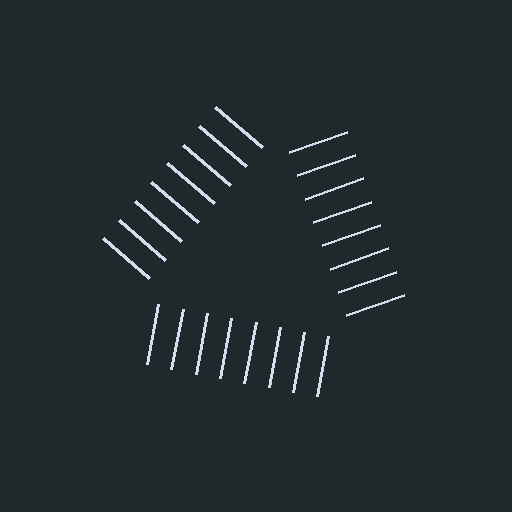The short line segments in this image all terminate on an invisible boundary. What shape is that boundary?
An illusory triangle — the line segments terminate on its edges but no continuous stroke is drawn.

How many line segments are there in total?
24 — 8 along each of the 3 edges.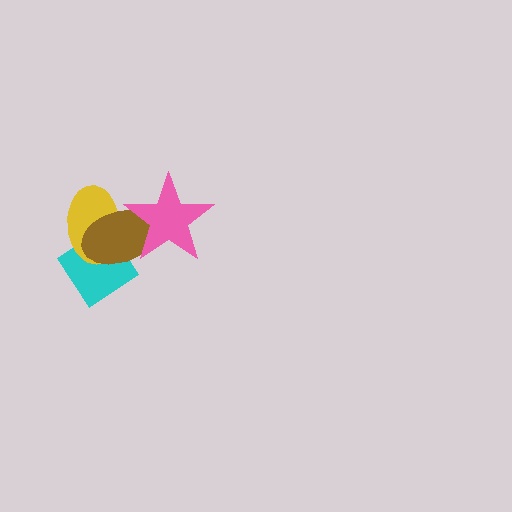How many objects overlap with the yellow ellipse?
3 objects overlap with the yellow ellipse.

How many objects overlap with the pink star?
2 objects overlap with the pink star.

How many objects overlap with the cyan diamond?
2 objects overlap with the cyan diamond.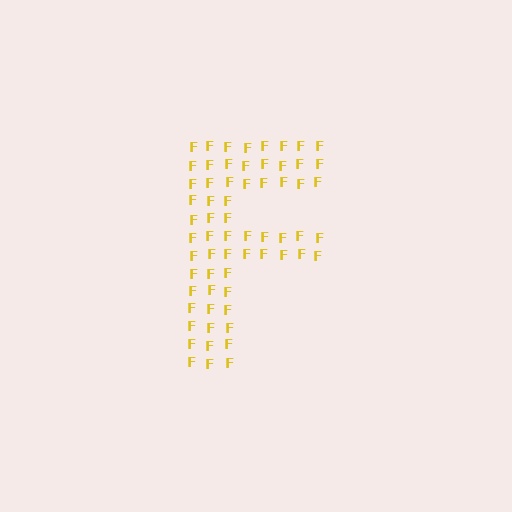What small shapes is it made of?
It is made of small letter F's.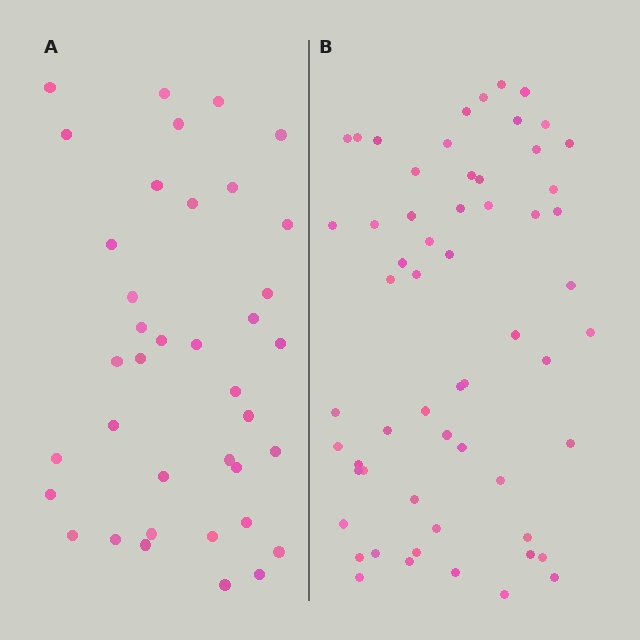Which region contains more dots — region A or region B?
Region B (the right region) has more dots.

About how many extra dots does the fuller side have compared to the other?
Region B has approximately 20 more dots than region A.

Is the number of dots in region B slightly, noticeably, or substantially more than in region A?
Region B has substantially more. The ratio is roughly 1.6 to 1.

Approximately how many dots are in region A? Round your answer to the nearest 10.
About 40 dots. (The exact count is 38, which rounds to 40.)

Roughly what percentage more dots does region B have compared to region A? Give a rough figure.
About 55% more.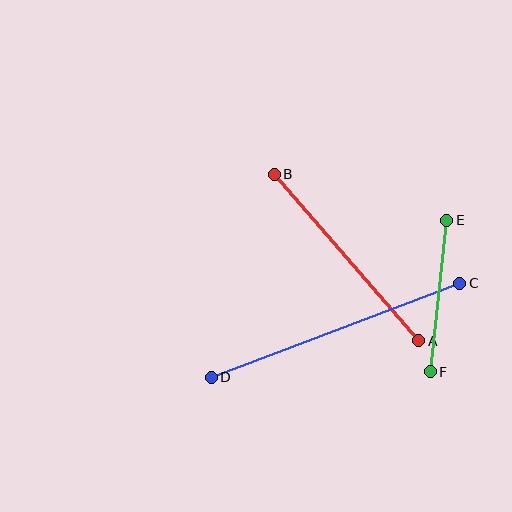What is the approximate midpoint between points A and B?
The midpoint is at approximately (347, 258) pixels.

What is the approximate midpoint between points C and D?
The midpoint is at approximately (335, 330) pixels.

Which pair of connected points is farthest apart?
Points C and D are farthest apart.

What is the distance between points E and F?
The distance is approximately 153 pixels.